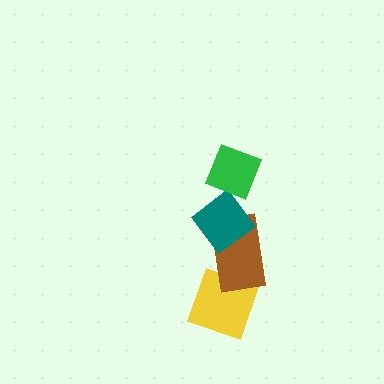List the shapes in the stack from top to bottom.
From top to bottom: the green diamond, the teal diamond, the brown rectangle, the yellow diamond.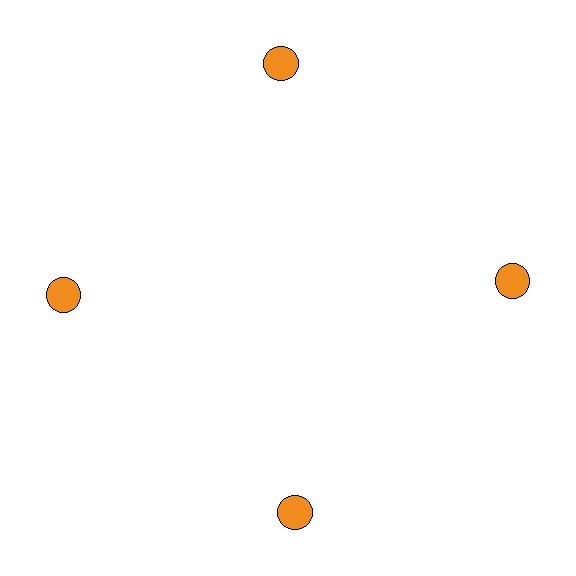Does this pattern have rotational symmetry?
Yes, this pattern has 4-fold rotational symmetry. It looks the same after rotating 90 degrees around the center.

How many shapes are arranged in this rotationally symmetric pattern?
There are 4 shapes, arranged in 4 groups of 1.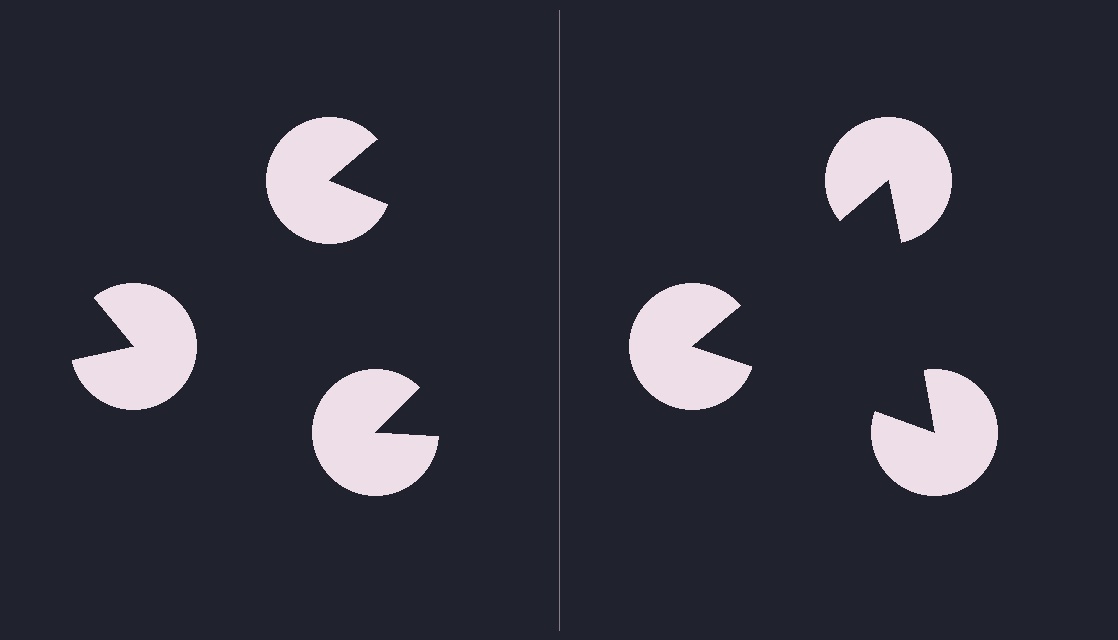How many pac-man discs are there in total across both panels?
6 — 3 on each side.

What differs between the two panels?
The pac-man discs are positioned identically on both sides; only the wedge orientations differ. On the right they align to a triangle; on the left they are misaligned.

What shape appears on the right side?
An illusory triangle.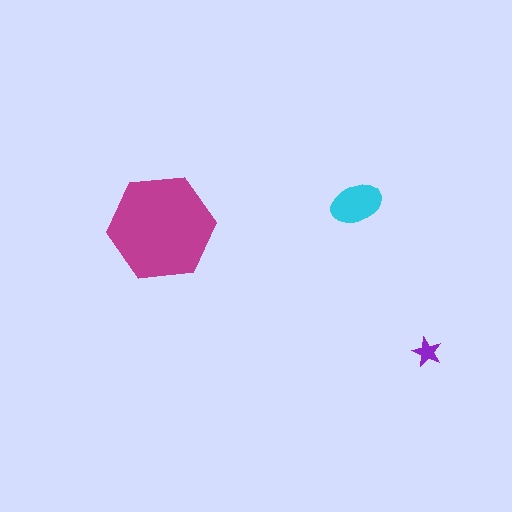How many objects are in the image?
There are 3 objects in the image.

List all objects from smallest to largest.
The purple star, the cyan ellipse, the magenta hexagon.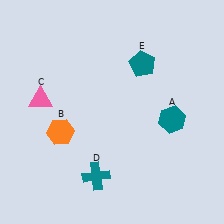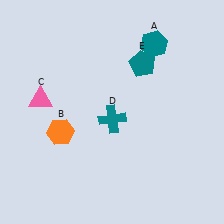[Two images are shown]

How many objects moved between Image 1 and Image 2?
2 objects moved between the two images.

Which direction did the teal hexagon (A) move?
The teal hexagon (A) moved up.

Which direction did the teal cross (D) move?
The teal cross (D) moved up.